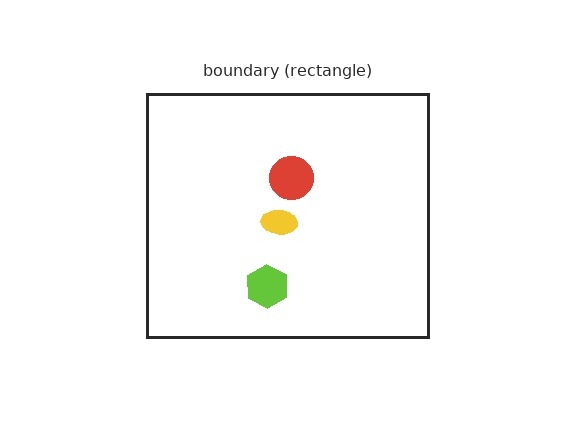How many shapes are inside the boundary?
3 inside, 0 outside.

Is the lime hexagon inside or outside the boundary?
Inside.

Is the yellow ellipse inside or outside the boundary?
Inside.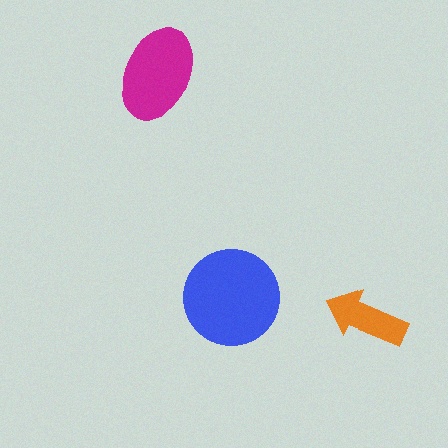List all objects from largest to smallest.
The blue circle, the magenta ellipse, the orange arrow.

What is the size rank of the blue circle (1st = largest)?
1st.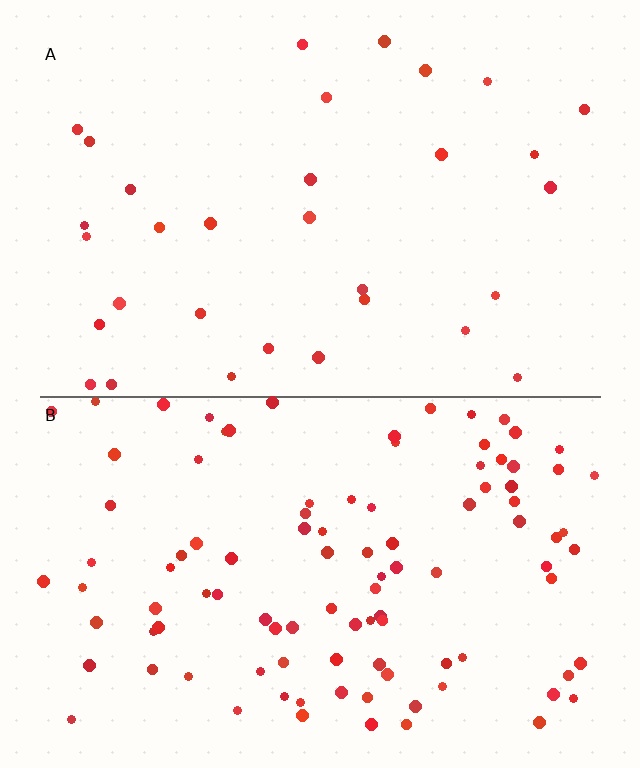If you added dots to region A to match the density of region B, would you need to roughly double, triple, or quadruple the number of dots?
Approximately triple.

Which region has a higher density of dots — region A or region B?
B (the bottom).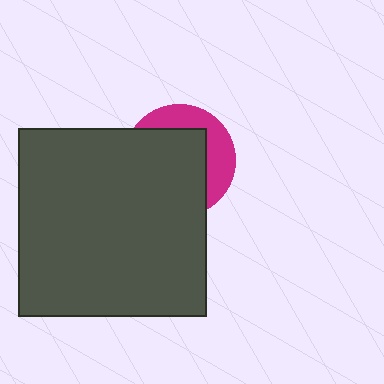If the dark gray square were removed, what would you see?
You would see the complete magenta circle.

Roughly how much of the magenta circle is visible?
A small part of it is visible (roughly 33%).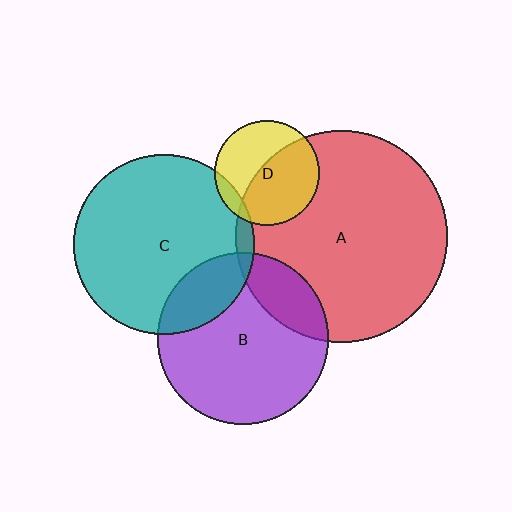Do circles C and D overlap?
Yes.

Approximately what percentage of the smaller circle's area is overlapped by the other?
Approximately 10%.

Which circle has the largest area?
Circle A (red).